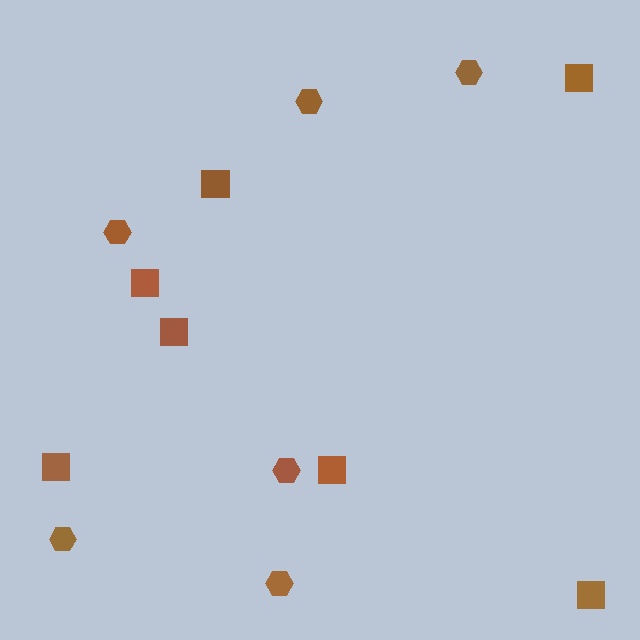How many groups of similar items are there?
There are 2 groups: one group of hexagons (6) and one group of squares (7).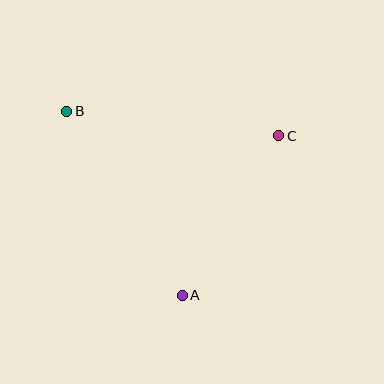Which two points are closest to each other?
Points A and C are closest to each other.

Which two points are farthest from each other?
Points A and B are farthest from each other.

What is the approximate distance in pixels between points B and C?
The distance between B and C is approximately 213 pixels.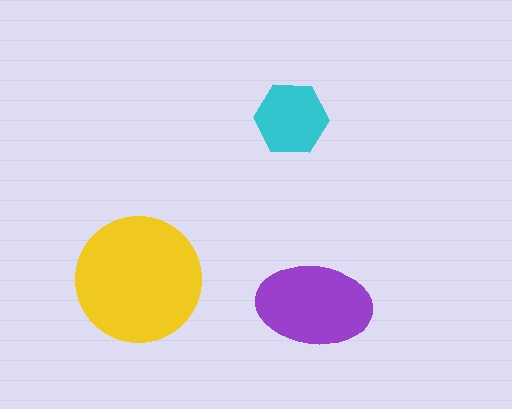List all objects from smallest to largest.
The cyan hexagon, the purple ellipse, the yellow circle.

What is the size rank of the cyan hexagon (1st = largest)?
3rd.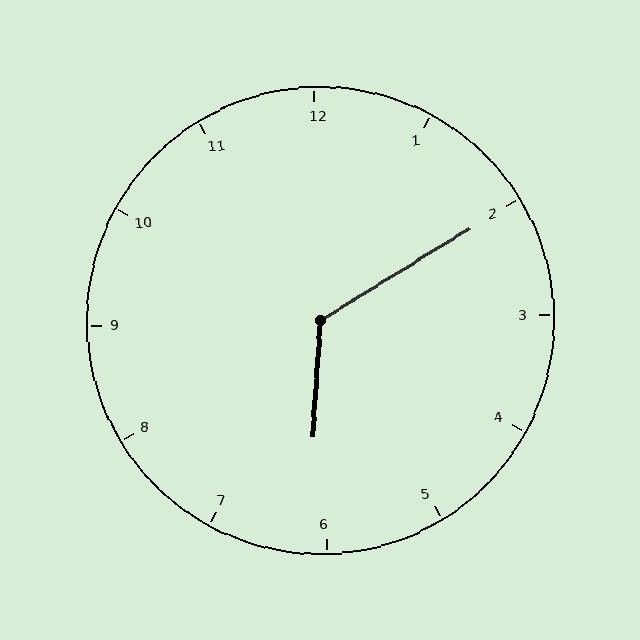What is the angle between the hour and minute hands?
Approximately 125 degrees.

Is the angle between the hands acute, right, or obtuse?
It is obtuse.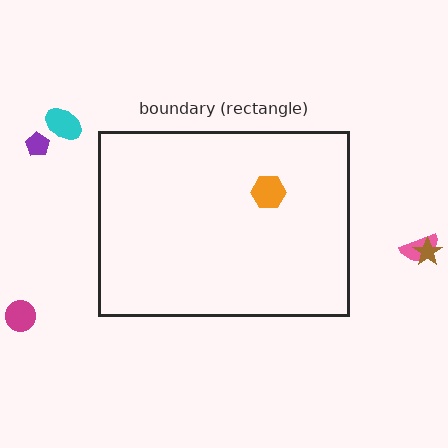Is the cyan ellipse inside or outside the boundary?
Outside.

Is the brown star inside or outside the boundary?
Outside.